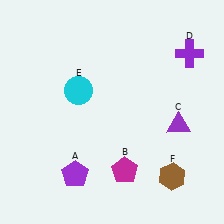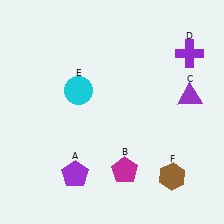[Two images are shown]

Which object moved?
The purple triangle (C) moved up.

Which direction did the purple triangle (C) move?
The purple triangle (C) moved up.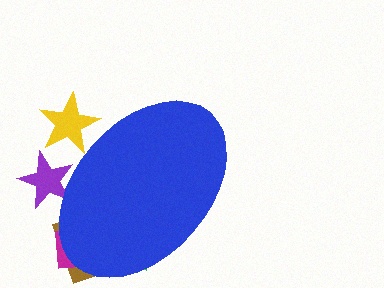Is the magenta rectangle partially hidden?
Yes, the magenta rectangle is partially hidden behind the blue ellipse.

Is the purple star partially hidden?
Yes, the purple star is partially hidden behind the blue ellipse.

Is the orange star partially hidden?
Yes, the orange star is partially hidden behind the blue ellipse.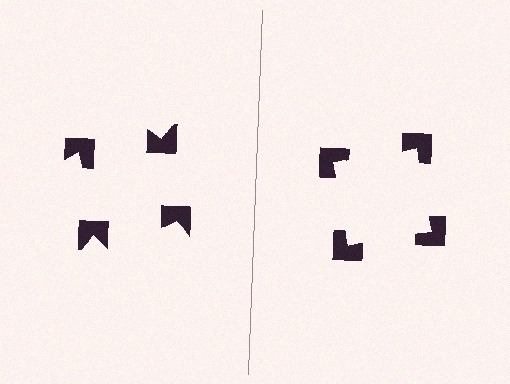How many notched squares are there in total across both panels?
8 — 4 on each side.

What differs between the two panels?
The notched squares are positioned identically on both sides; only the wedge orientations differ. On the right they align to a square; on the left they are misaligned.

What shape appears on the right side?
An illusory square.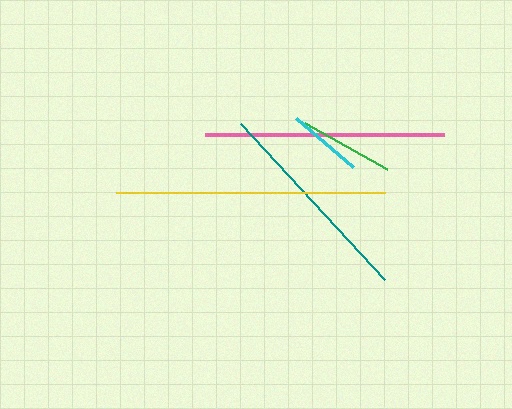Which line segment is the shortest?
The cyan line is the shortest at approximately 75 pixels.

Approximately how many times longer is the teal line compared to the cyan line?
The teal line is approximately 2.8 times the length of the cyan line.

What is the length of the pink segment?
The pink segment is approximately 239 pixels long.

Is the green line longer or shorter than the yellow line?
The yellow line is longer than the green line.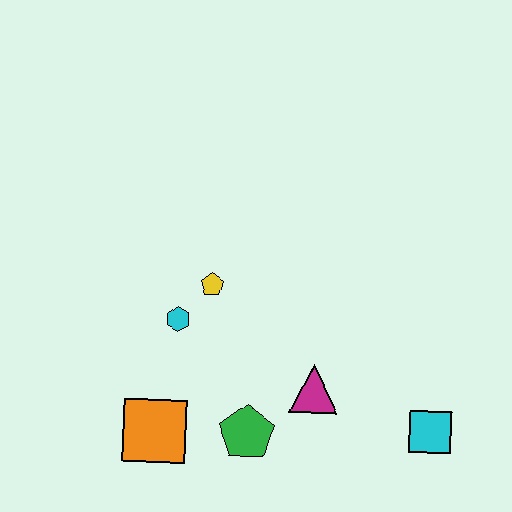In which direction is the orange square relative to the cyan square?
The orange square is to the left of the cyan square.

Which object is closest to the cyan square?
The magenta triangle is closest to the cyan square.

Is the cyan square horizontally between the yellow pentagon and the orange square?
No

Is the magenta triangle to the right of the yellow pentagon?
Yes